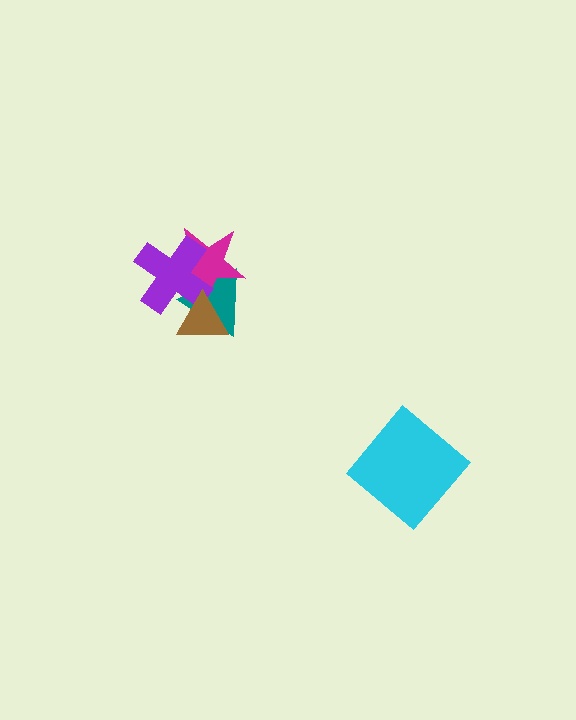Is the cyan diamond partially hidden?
No, no other shape covers it.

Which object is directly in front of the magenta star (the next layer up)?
The purple cross is directly in front of the magenta star.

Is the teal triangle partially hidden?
Yes, it is partially covered by another shape.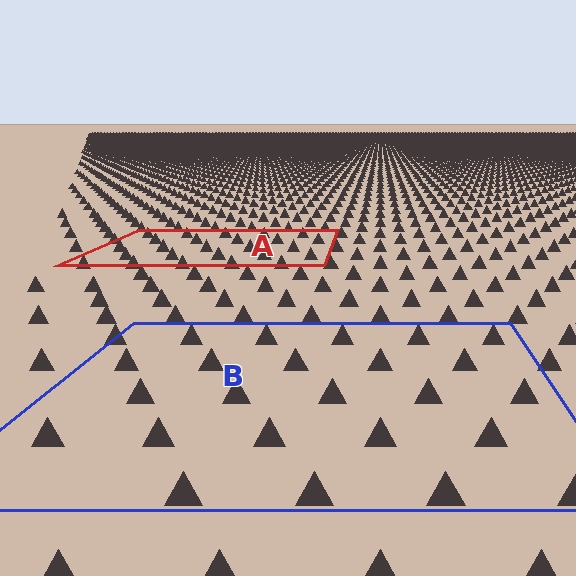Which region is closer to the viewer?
Region B is closer. The texture elements there are larger and more spread out.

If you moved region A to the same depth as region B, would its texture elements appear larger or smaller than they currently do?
They would appear larger. At a closer depth, the same texture elements are projected at a bigger on-screen size.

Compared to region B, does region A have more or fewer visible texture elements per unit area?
Region A has more texture elements per unit area — they are packed more densely because it is farther away.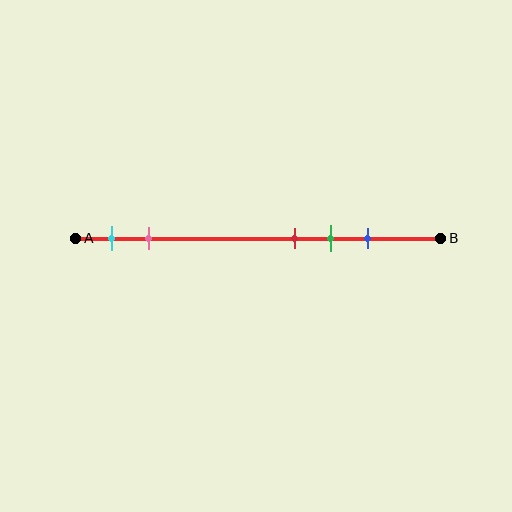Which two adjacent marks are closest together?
The red and green marks are the closest adjacent pair.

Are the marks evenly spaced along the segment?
No, the marks are not evenly spaced.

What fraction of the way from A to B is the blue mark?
The blue mark is approximately 80% (0.8) of the way from A to B.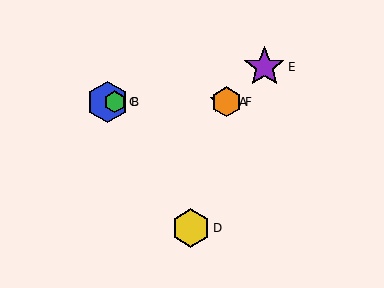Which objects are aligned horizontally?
Objects A, B, C, F are aligned horizontally.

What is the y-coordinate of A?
Object A is at y≈102.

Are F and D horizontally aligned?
No, F is at y≈102 and D is at y≈228.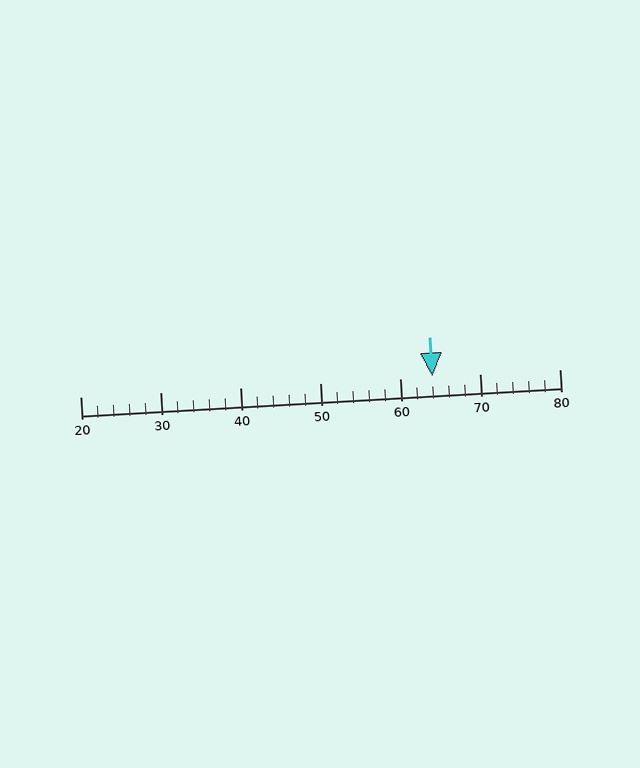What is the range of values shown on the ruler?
The ruler shows values from 20 to 80.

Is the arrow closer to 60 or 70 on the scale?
The arrow is closer to 60.